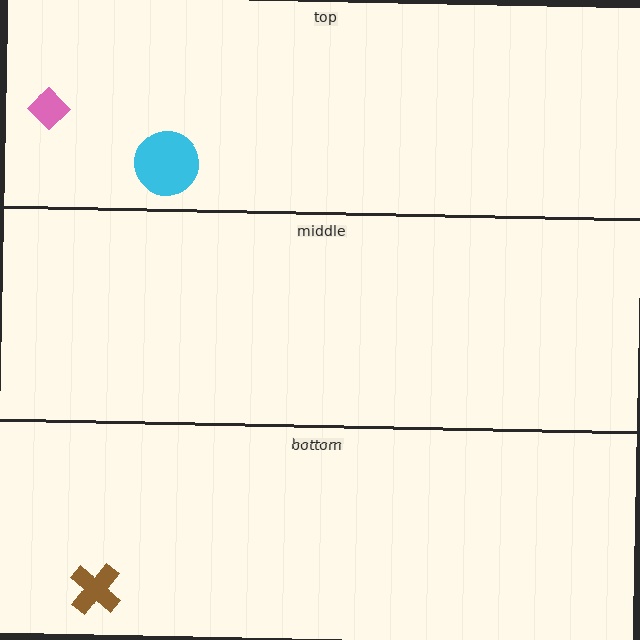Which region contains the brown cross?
The bottom region.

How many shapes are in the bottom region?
1.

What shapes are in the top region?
The pink diamond, the cyan circle.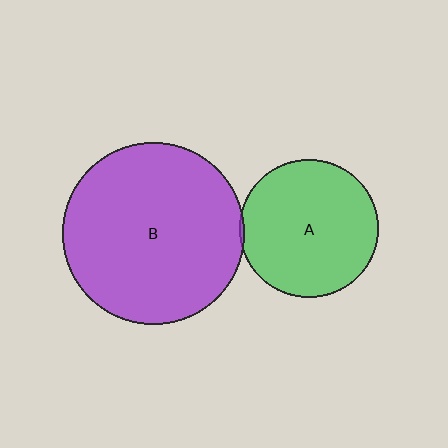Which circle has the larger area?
Circle B (purple).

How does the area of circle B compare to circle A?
Approximately 1.7 times.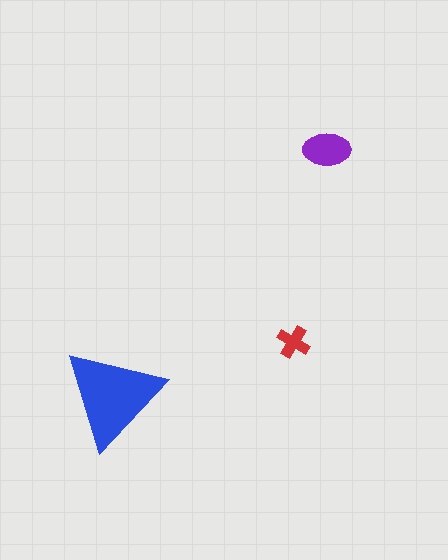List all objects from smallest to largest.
The red cross, the purple ellipse, the blue triangle.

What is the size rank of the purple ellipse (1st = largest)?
2nd.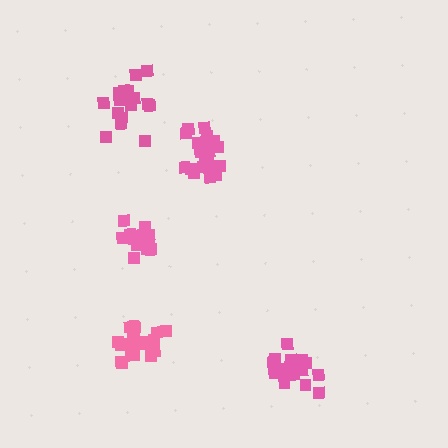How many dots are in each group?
Group 1: 20 dots, Group 2: 19 dots, Group 3: 21 dots, Group 4: 17 dots, Group 5: 16 dots (93 total).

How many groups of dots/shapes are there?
There are 5 groups.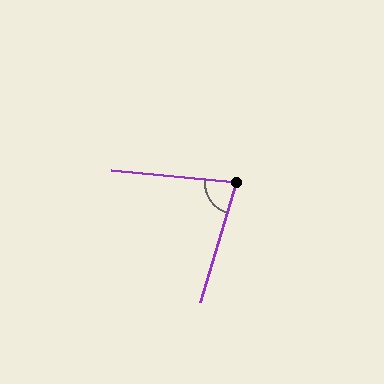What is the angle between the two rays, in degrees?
Approximately 79 degrees.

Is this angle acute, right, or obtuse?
It is acute.